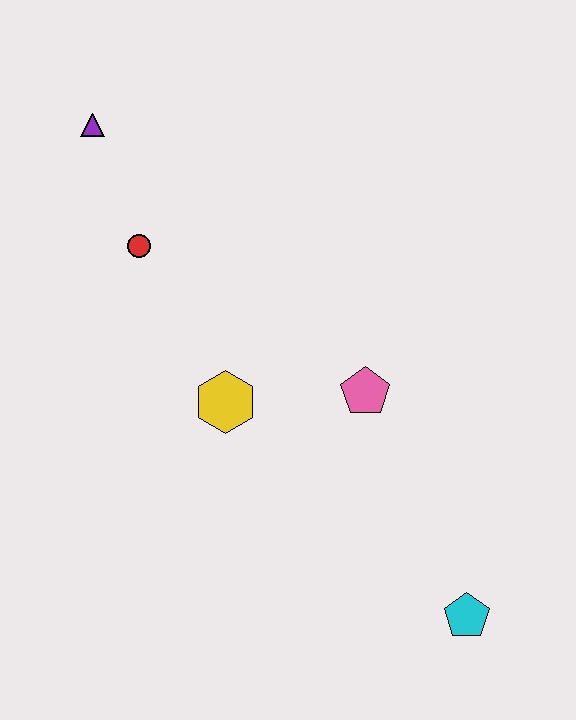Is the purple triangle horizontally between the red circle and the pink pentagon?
No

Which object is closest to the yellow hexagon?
The pink pentagon is closest to the yellow hexagon.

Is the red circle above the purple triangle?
No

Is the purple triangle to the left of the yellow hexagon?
Yes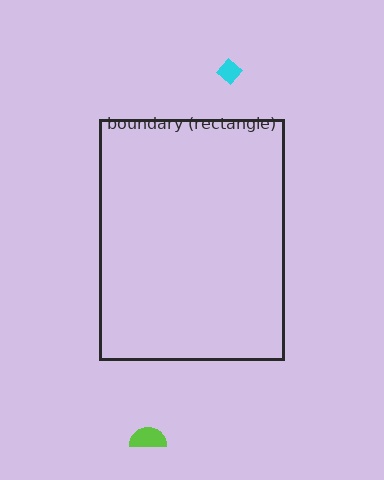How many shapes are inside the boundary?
0 inside, 2 outside.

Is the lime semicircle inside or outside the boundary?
Outside.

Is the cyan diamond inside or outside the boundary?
Outside.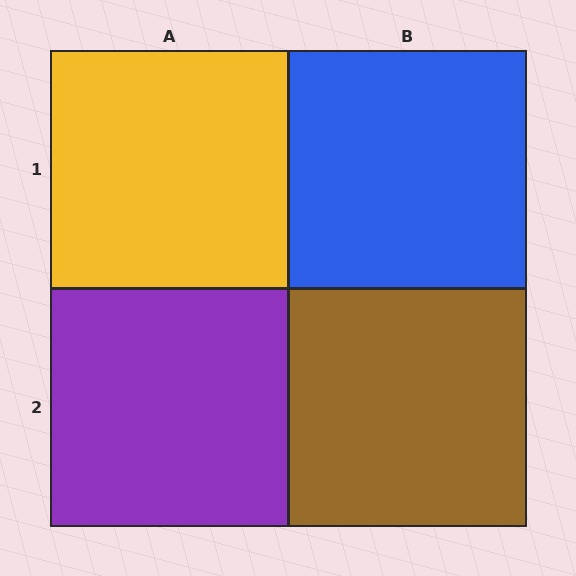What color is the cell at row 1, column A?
Yellow.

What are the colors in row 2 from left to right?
Purple, brown.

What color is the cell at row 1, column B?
Blue.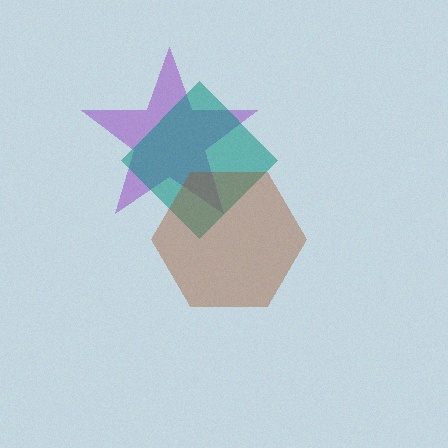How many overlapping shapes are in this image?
There are 3 overlapping shapes in the image.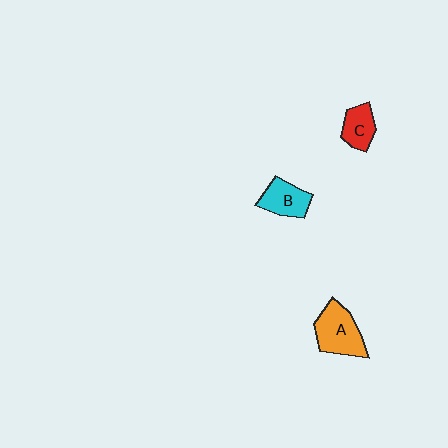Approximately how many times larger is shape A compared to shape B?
Approximately 1.4 times.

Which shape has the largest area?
Shape A (orange).